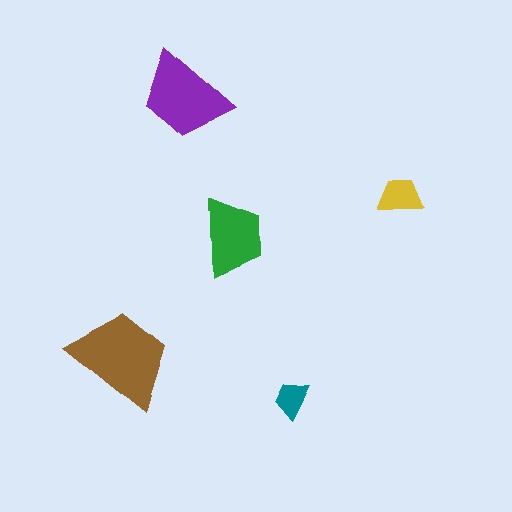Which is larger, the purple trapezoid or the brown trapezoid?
The brown one.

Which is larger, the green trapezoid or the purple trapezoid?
The purple one.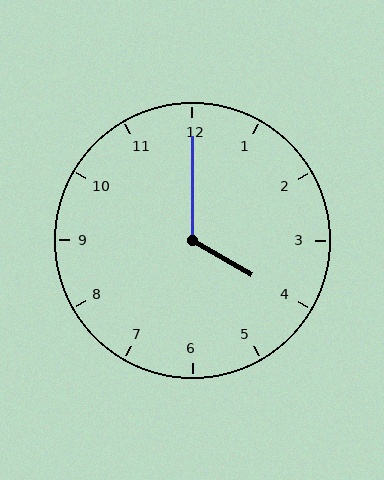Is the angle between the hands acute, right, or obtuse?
It is obtuse.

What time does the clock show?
4:00.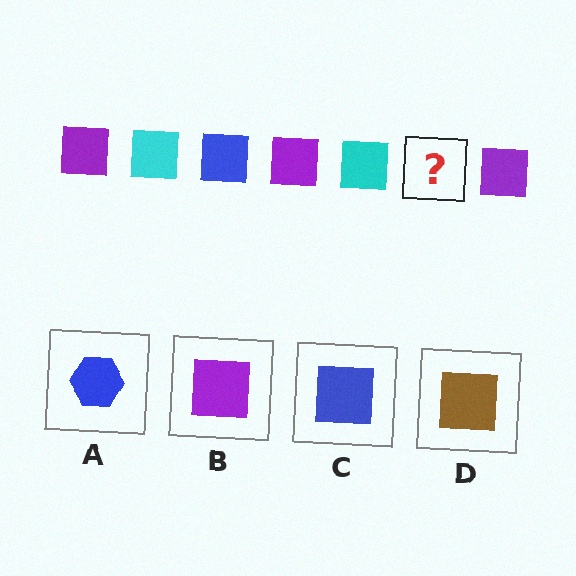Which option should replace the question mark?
Option C.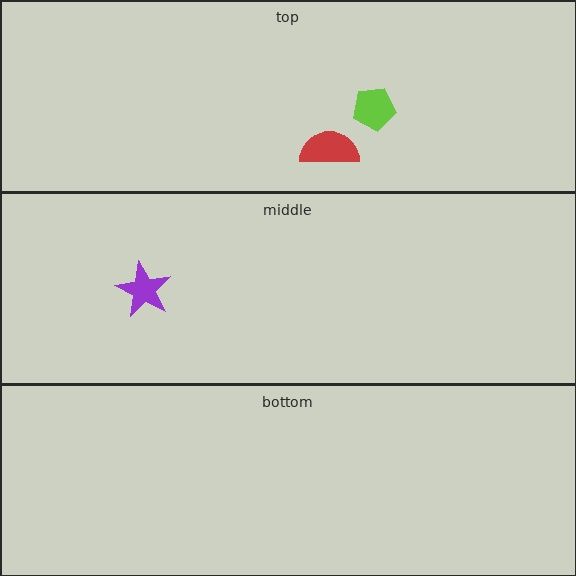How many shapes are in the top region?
2.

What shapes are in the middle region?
The purple star.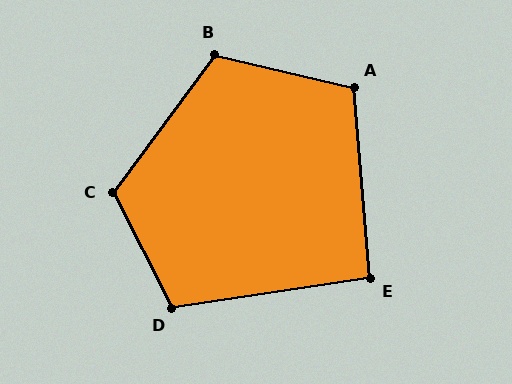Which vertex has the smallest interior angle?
E, at approximately 94 degrees.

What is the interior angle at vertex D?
Approximately 109 degrees (obtuse).